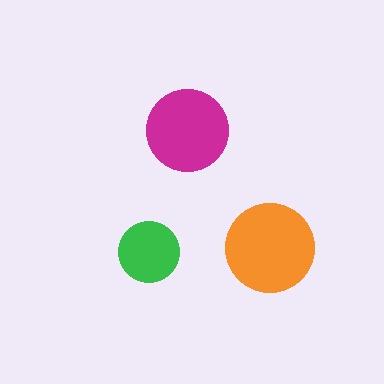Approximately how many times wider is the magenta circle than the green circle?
About 1.5 times wider.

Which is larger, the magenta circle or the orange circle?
The orange one.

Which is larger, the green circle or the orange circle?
The orange one.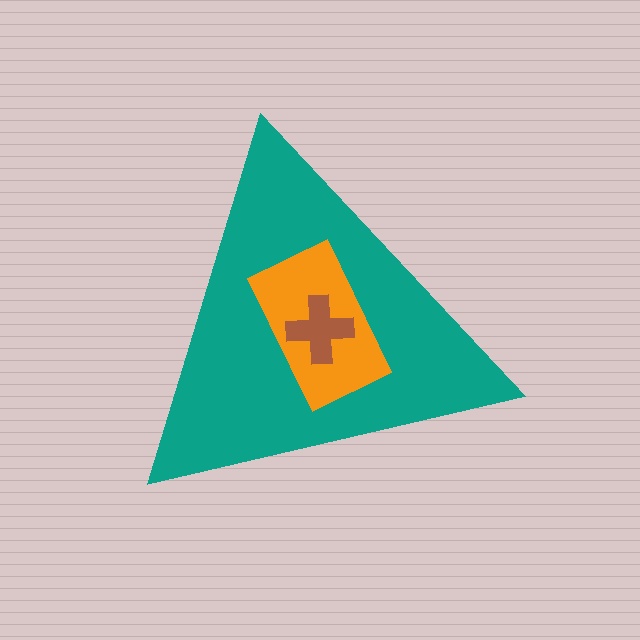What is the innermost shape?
The brown cross.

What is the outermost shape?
The teal triangle.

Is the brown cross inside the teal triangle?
Yes.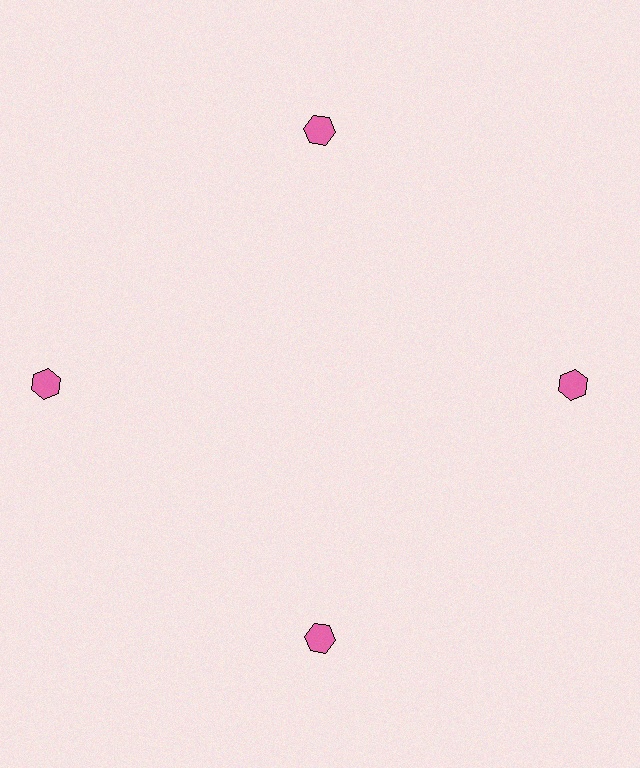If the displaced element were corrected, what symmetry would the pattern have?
It would have 4-fold rotational symmetry — the pattern would map onto itself every 90 degrees.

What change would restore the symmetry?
The symmetry would be restored by moving it inward, back onto the ring so that all 4 hexagons sit at equal angles and equal distance from the center.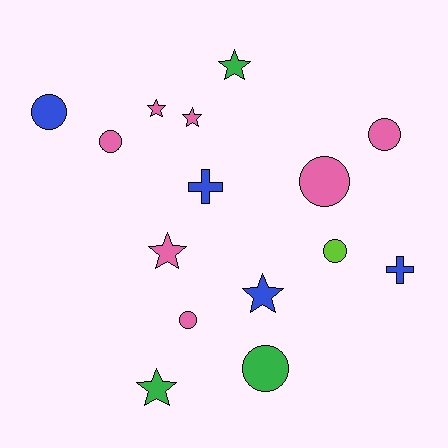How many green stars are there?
There are 2 green stars.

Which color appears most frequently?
Pink, with 7 objects.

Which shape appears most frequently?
Circle, with 7 objects.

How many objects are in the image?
There are 15 objects.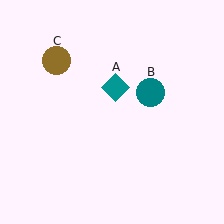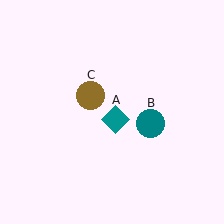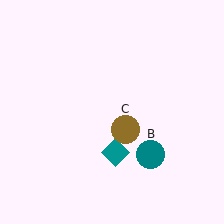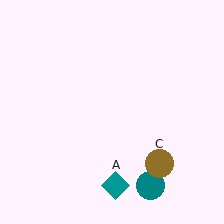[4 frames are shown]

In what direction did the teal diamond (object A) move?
The teal diamond (object A) moved down.